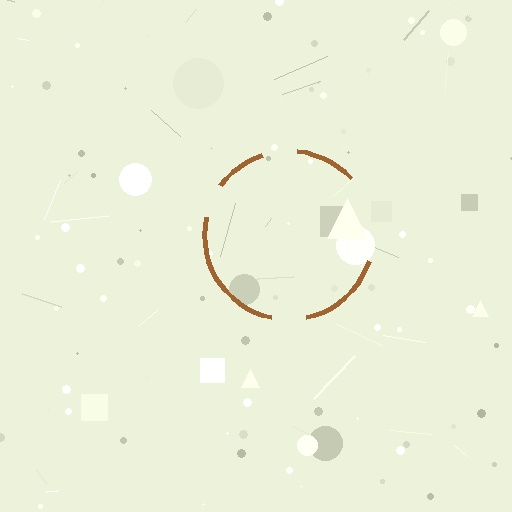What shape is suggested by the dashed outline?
The dashed outline suggests a circle.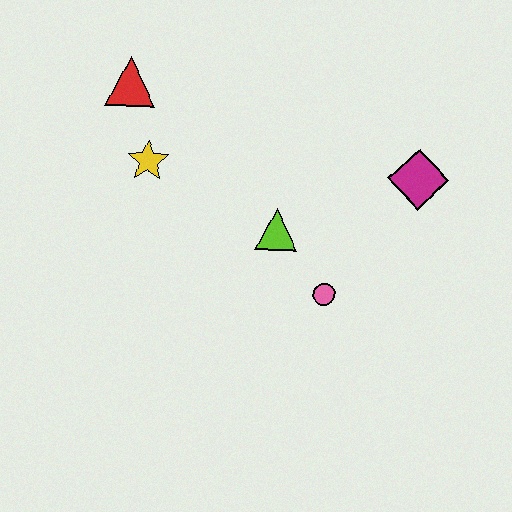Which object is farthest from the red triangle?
The magenta diamond is farthest from the red triangle.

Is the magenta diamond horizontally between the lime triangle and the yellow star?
No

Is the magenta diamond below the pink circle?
No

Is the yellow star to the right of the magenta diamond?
No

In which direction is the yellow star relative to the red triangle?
The yellow star is below the red triangle.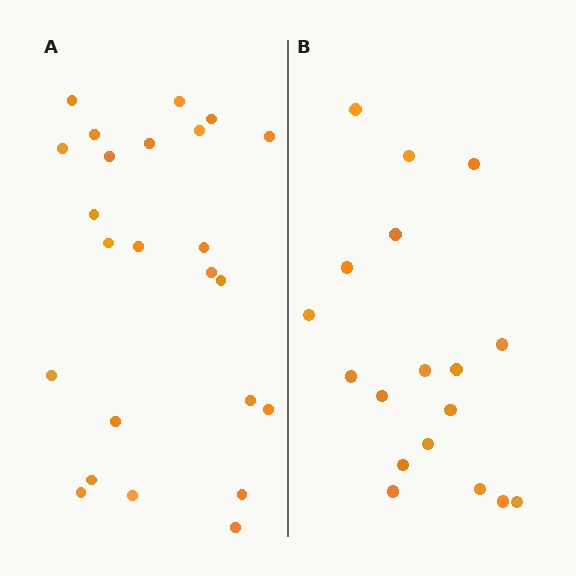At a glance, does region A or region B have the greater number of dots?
Region A (the left region) has more dots.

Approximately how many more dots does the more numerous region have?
Region A has about 6 more dots than region B.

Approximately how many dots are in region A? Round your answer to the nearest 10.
About 20 dots. (The exact count is 24, which rounds to 20.)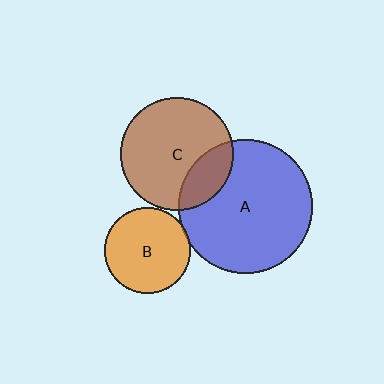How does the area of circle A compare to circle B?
Approximately 2.4 times.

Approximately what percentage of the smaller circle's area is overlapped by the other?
Approximately 5%.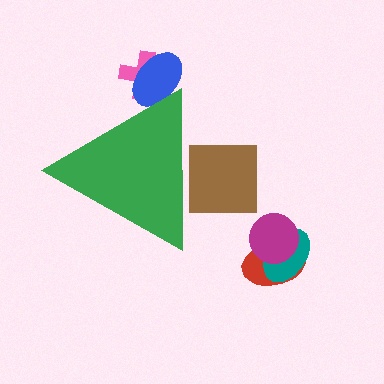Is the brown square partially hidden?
Yes, the brown square is partially hidden behind the green triangle.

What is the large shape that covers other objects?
A green triangle.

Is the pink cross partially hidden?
Yes, the pink cross is partially hidden behind the green triangle.